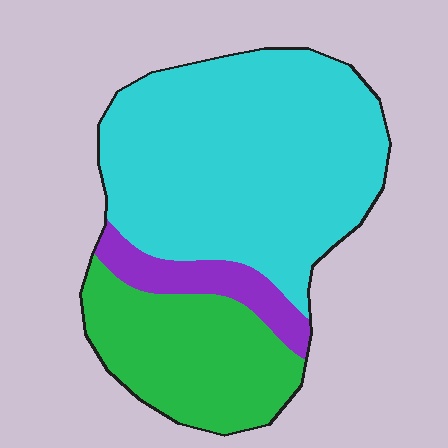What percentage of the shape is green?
Green covers around 30% of the shape.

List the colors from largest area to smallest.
From largest to smallest: cyan, green, purple.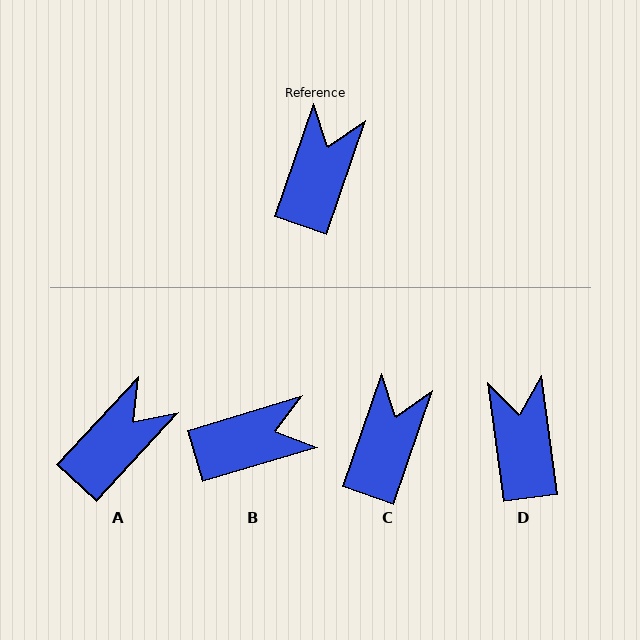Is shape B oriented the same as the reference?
No, it is off by about 54 degrees.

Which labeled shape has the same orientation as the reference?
C.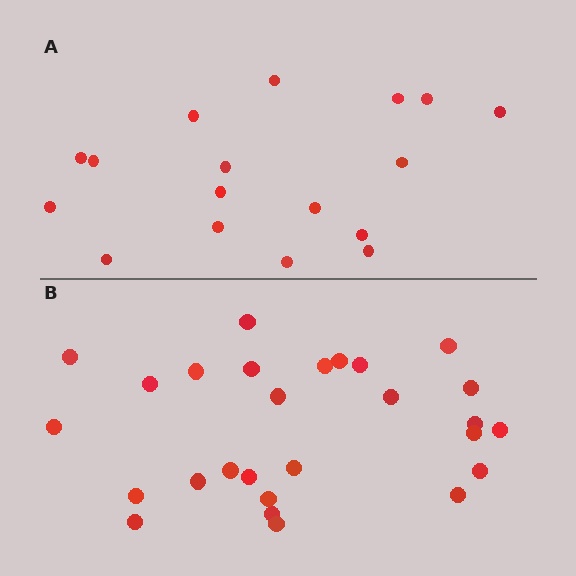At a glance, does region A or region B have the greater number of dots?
Region B (the bottom region) has more dots.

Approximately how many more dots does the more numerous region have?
Region B has roughly 10 or so more dots than region A.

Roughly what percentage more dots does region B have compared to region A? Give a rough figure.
About 60% more.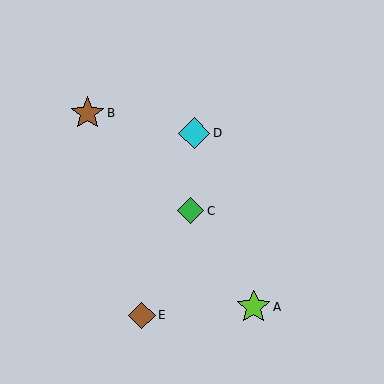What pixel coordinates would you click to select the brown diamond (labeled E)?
Click at (142, 315) to select the brown diamond E.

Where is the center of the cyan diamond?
The center of the cyan diamond is at (194, 133).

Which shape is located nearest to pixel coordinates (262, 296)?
The lime star (labeled A) at (254, 307) is nearest to that location.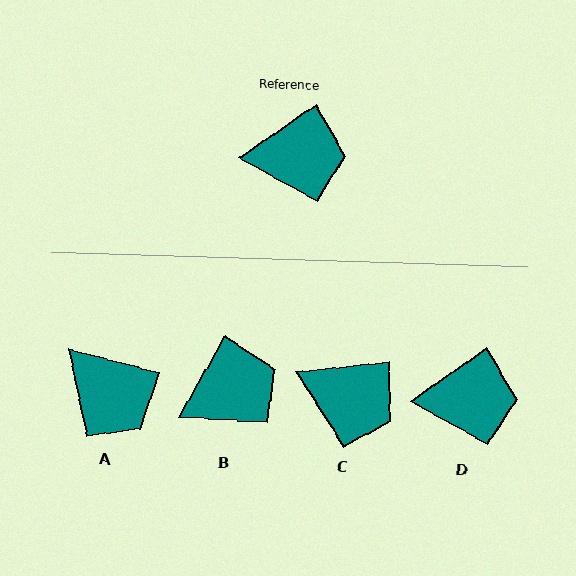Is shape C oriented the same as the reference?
No, it is off by about 28 degrees.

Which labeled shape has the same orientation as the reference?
D.